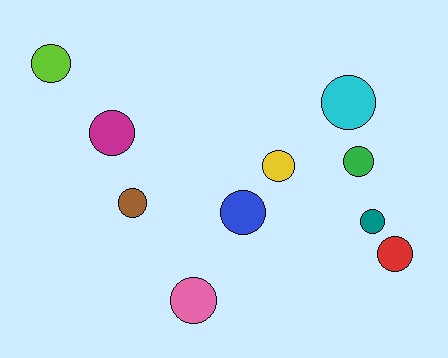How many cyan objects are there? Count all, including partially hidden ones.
There is 1 cyan object.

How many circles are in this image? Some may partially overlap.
There are 10 circles.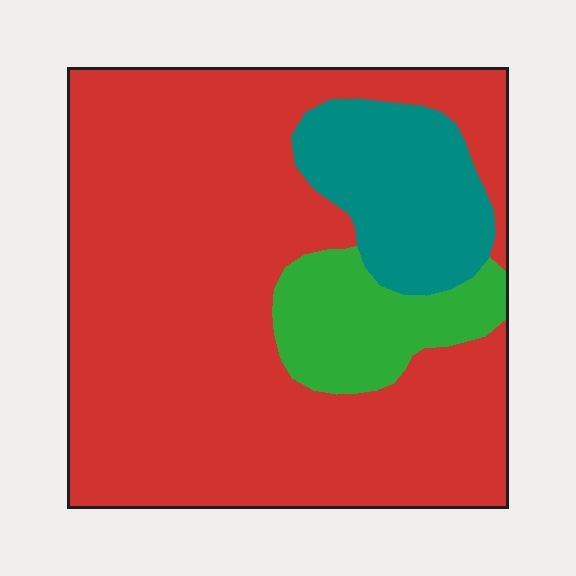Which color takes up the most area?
Red, at roughly 75%.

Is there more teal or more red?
Red.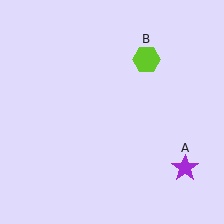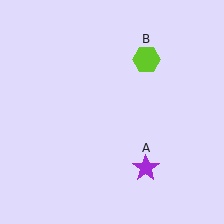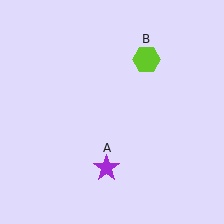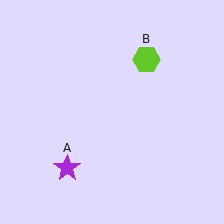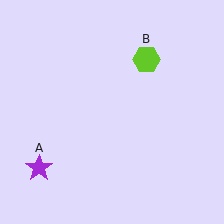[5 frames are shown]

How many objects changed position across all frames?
1 object changed position: purple star (object A).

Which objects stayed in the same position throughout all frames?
Lime hexagon (object B) remained stationary.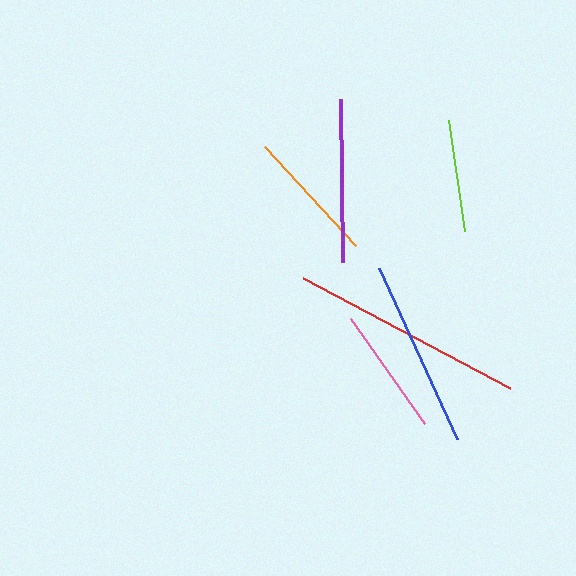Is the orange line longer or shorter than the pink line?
The orange line is longer than the pink line.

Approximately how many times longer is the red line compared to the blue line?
The red line is approximately 1.3 times the length of the blue line.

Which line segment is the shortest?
The lime line is the shortest at approximately 112 pixels.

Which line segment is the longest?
The red line is the longest at approximately 234 pixels.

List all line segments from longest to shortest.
From longest to shortest: red, blue, purple, orange, pink, lime.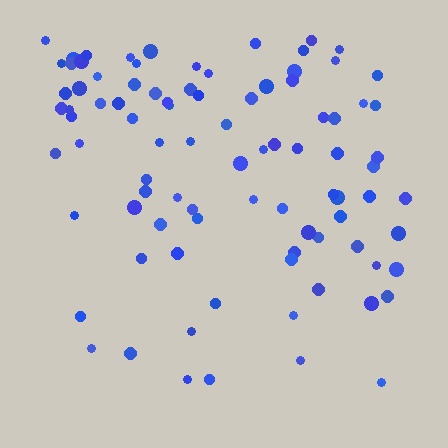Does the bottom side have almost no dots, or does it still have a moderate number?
Still a moderate number, just noticeably fewer than the top.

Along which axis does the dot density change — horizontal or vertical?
Vertical.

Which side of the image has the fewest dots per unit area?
The bottom.